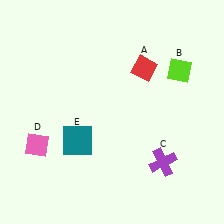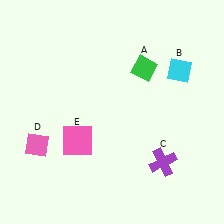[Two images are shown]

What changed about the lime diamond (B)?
In Image 1, B is lime. In Image 2, it changed to cyan.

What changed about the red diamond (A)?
In Image 1, A is red. In Image 2, it changed to green.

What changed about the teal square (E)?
In Image 1, E is teal. In Image 2, it changed to pink.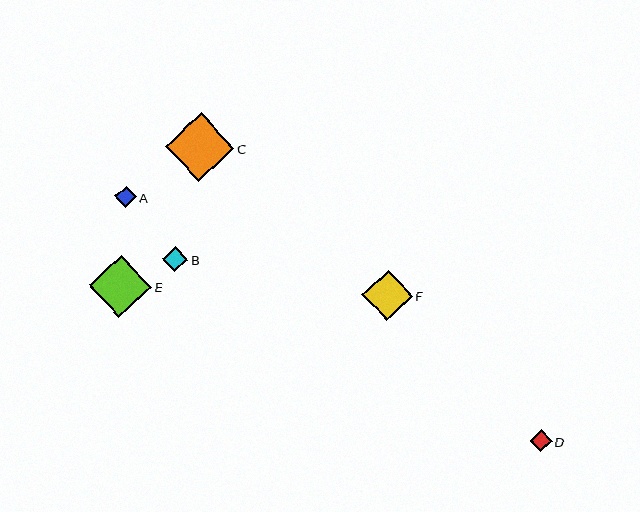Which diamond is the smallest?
Diamond A is the smallest with a size of approximately 22 pixels.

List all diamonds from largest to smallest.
From largest to smallest: C, E, F, B, D, A.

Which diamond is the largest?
Diamond C is the largest with a size of approximately 69 pixels.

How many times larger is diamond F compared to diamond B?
Diamond F is approximately 2.0 times the size of diamond B.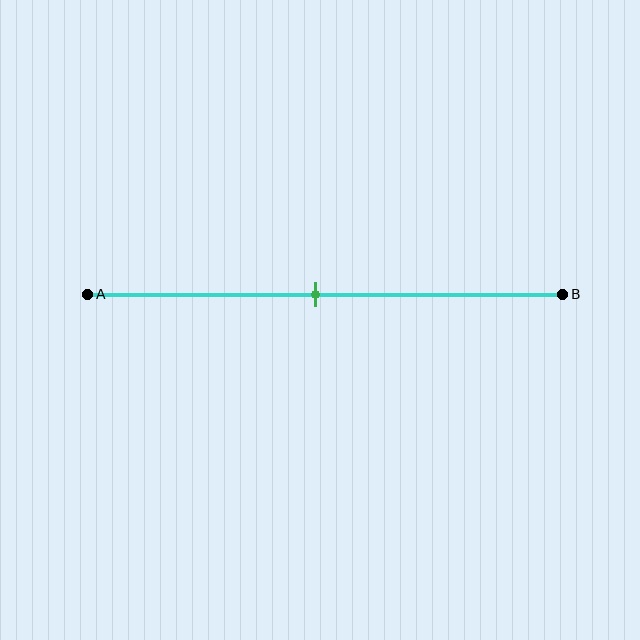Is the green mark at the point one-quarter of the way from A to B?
No, the mark is at about 50% from A, not at the 25% one-quarter point.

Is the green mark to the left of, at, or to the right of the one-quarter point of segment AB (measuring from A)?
The green mark is to the right of the one-quarter point of segment AB.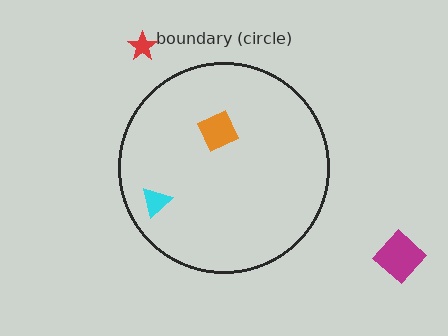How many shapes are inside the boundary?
2 inside, 2 outside.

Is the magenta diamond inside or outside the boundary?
Outside.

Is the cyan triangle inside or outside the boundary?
Inside.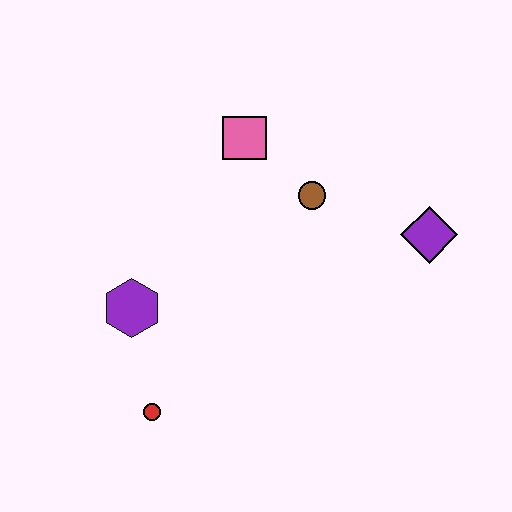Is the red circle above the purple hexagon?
No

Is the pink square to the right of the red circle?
Yes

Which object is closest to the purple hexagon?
The red circle is closest to the purple hexagon.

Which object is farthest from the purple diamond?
The red circle is farthest from the purple diamond.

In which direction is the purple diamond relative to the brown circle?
The purple diamond is to the right of the brown circle.